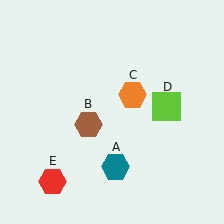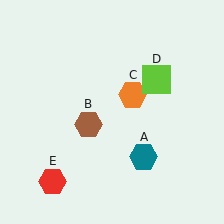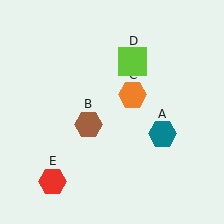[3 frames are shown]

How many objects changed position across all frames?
2 objects changed position: teal hexagon (object A), lime square (object D).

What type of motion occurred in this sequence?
The teal hexagon (object A), lime square (object D) rotated counterclockwise around the center of the scene.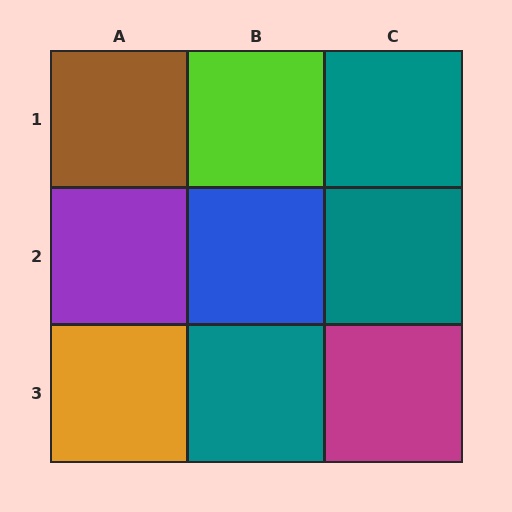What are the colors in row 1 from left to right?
Brown, lime, teal.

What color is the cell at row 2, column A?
Purple.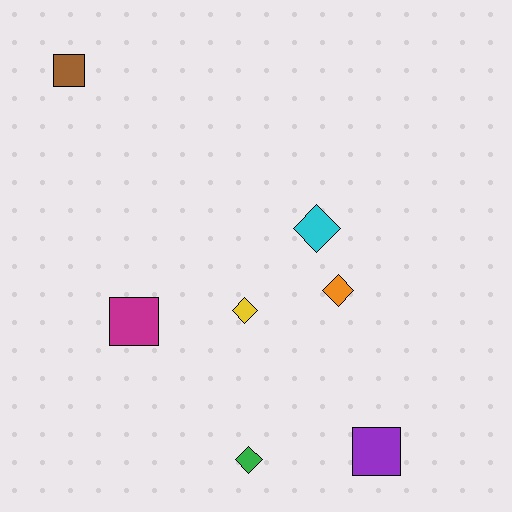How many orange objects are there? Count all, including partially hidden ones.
There is 1 orange object.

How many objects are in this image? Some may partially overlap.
There are 7 objects.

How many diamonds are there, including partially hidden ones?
There are 4 diamonds.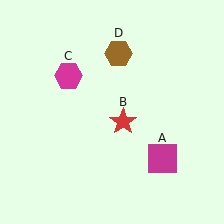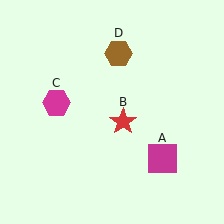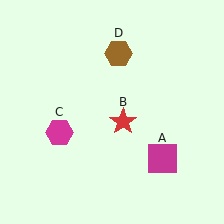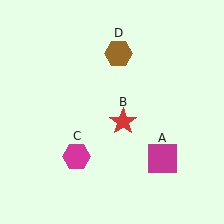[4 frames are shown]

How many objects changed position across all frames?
1 object changed position: magenta hexagon (object C).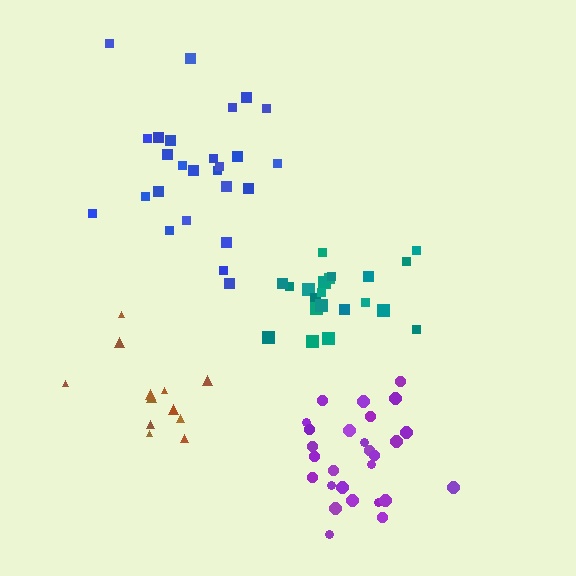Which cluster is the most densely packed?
Purple.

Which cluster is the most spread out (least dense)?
Brown.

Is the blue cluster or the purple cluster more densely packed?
Purple.